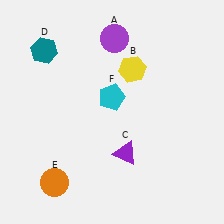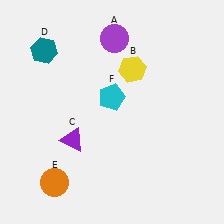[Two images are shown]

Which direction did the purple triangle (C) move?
The purple triangle (C) moved left.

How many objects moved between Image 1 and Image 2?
1 object moved between the two images.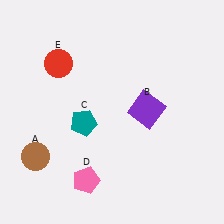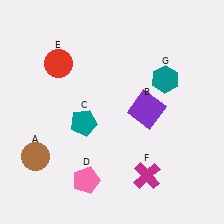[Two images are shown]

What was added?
A magenta cross (F), a teal hexagon (G) were added in Image 2.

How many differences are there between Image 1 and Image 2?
There are 2 differences between the two images.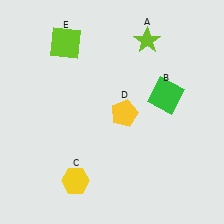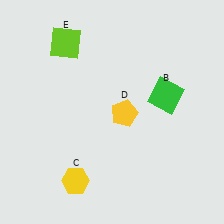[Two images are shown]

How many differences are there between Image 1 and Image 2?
There is 1 difference between the two images.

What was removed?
The lime star (A) was removed in Image 2.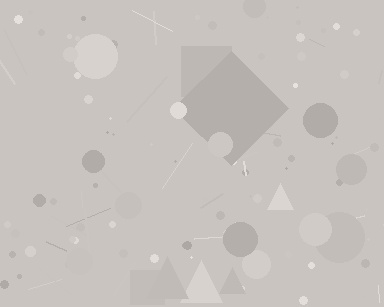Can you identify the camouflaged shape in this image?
The camouflaged shape is a diamond.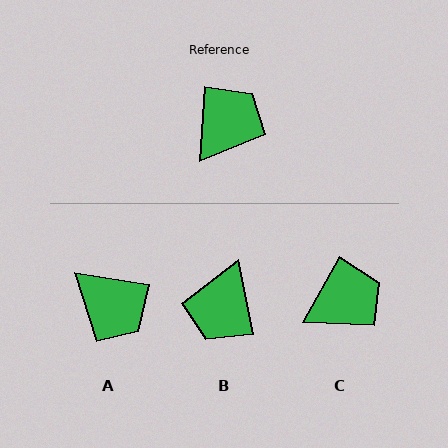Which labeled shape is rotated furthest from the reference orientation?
B, about 165 degrees away.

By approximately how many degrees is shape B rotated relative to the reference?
Approximately 165 degrees clockwise.